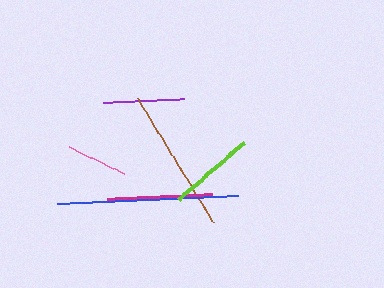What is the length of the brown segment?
The brown segment is approximately 145 pixels long.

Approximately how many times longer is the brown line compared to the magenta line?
The brown line is approximately 1.4 times the length of the magenta line.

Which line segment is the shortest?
The pink line is the shortest at approximately 62 pixels.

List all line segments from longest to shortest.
From longest to shortest: blue, brown, magenta, lime, purple, pink.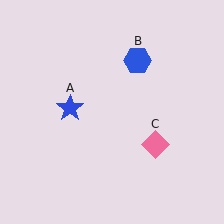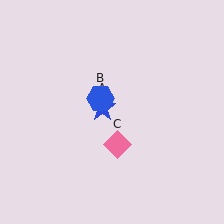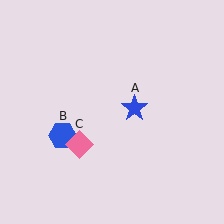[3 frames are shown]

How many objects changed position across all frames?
3 objects changed position: blue star (object A), blue hexagon (object B), pink diamond (object C).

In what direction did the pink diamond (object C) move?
The pink diamond (object C) moved left.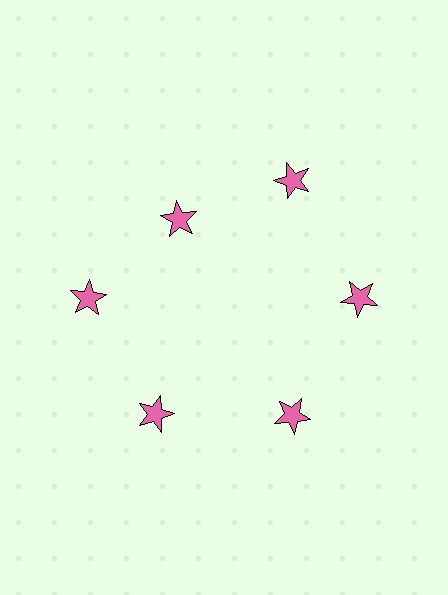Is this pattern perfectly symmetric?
No. The 6 pink stars are arranged in a ring, but one element near the 11 o'clock position is pulled inward toward the center, breaking the 6-fold rotational symmetry.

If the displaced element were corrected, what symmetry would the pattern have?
It would have 6-fold rotational symmetry — the pattern would map onto itself every 60 degrees.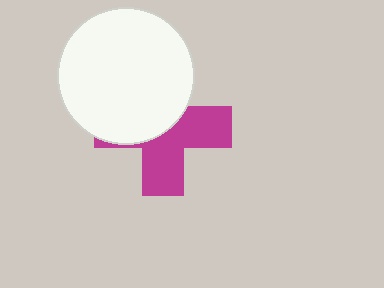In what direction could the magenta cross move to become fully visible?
The magenta cross could move toward the lower-right. That would shift it out from behind the white circle entirely.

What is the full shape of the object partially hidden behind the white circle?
The partially hidden object is a magenta cross.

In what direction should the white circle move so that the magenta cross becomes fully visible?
The white circle should move toward the upper-left. That is the shortest direction to clear the overlap and leave the magenta cross fully visible.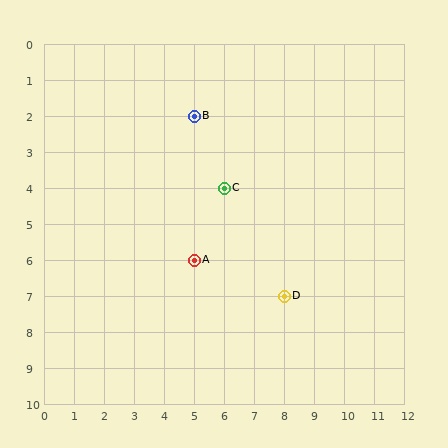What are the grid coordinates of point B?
Point B is at grid coordinates (5, 2).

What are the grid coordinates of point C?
Point C is at grid coordinates (6, 4).